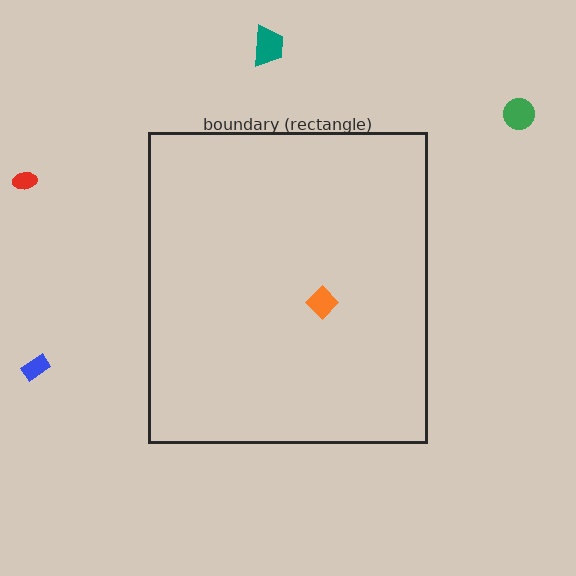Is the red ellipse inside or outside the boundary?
Outside.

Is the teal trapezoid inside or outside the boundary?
Outside.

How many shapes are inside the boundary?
1 inside, 4 outside.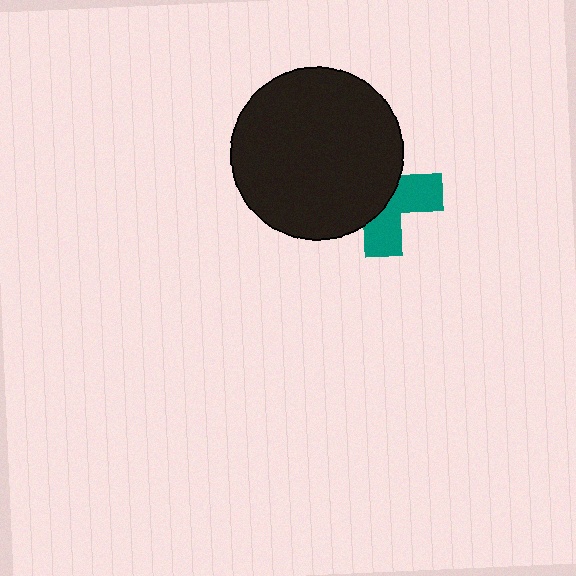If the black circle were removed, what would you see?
You would see the complete teal cross.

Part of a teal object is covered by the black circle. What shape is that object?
It is a cross.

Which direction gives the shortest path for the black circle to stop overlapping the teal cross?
Moving left gives the shortest separation.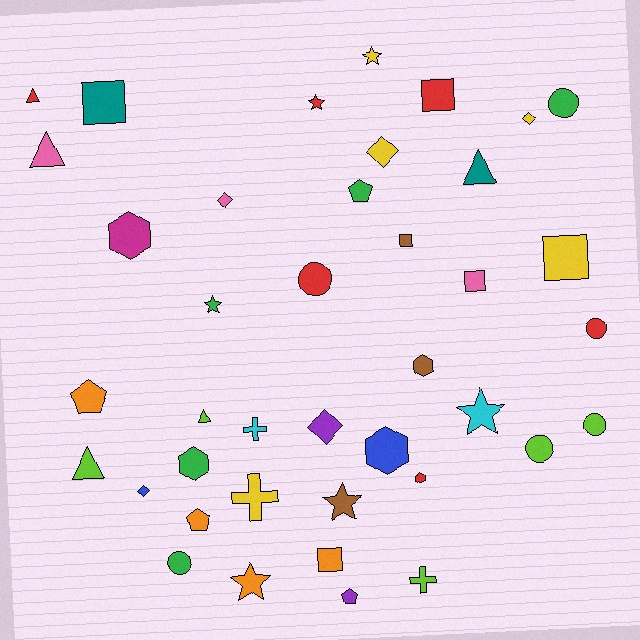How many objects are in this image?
There are 40 objects.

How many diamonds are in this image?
There are 5 diamonds.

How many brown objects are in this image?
There are 3 brown objects.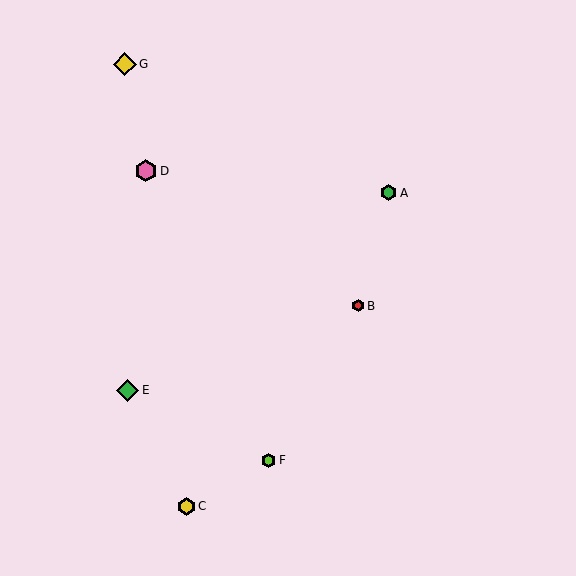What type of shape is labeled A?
Shape A is a green hexagon.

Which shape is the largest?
The green diamond (labeled E) is the largest.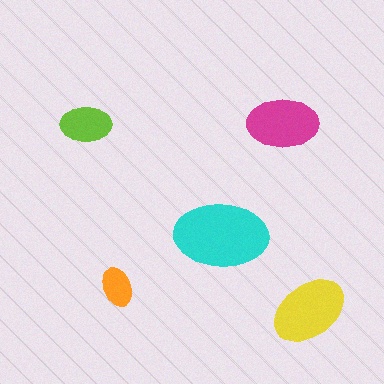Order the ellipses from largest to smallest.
the cyan one, the yellow one, the magenta one, the lime one, the orange one.